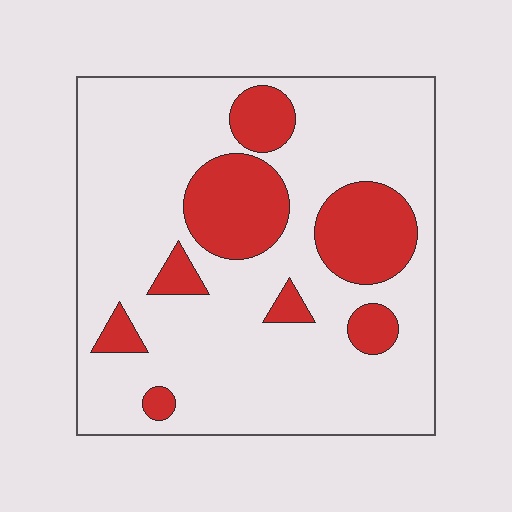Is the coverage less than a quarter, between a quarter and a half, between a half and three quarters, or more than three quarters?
Less than a quarter.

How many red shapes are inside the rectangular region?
8.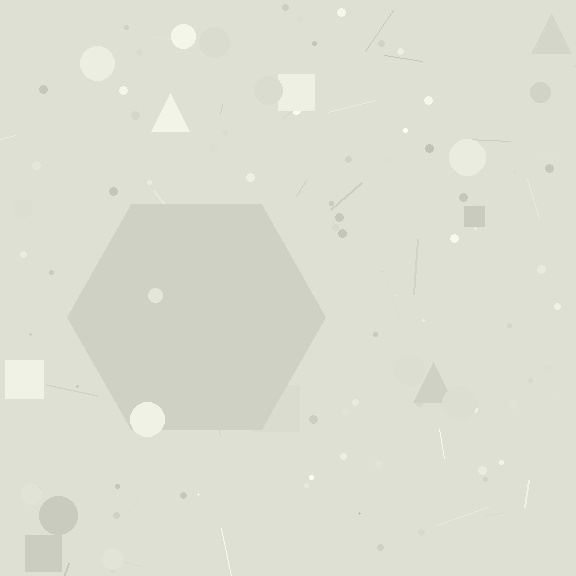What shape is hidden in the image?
A hexagon is hidden in the image.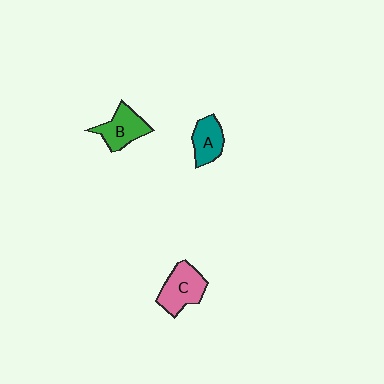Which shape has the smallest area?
Shape A (teal).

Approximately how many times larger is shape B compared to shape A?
Approximately 1.2 times.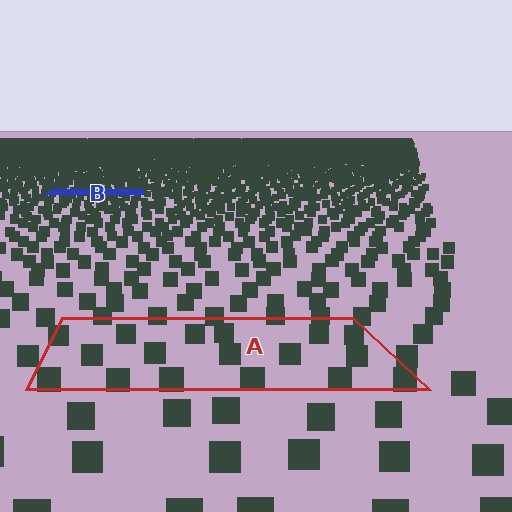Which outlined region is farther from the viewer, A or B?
Region B is farther from the viewer — the texture elements inside it appear smaller and more densely packed.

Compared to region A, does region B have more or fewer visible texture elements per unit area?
Region B has more texture elements per unit area — they are packed more densely because it is farther away.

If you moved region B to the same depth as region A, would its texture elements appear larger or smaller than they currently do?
They would appear larger. At a closer depth, the same texture elements are projected at a bigger on-screen size.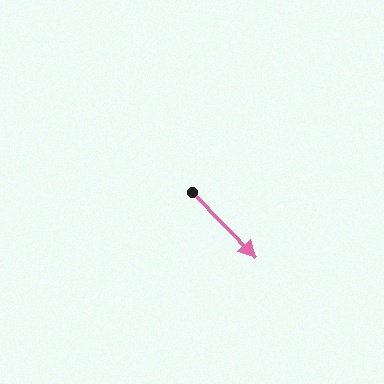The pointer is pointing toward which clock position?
Roughly 5 o'clock.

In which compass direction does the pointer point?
Southeast.